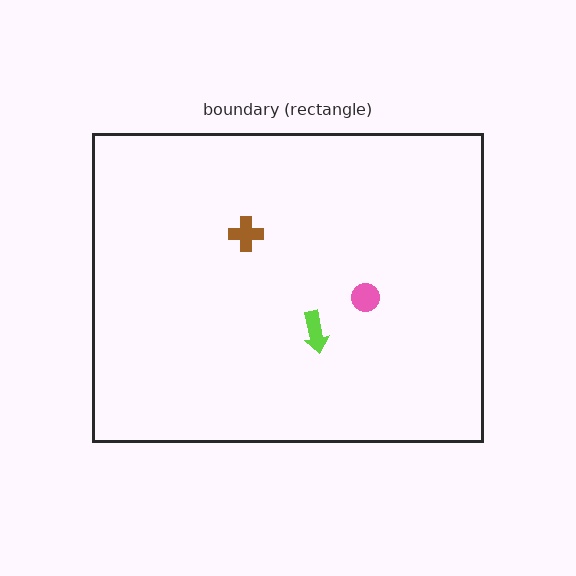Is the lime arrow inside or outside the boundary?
Inside.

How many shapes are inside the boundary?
3 inside, 0 outside.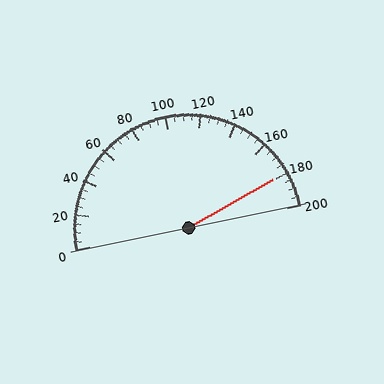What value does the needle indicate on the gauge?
The needle indicates approximately 180.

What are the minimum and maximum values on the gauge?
The gauge ranges from 0 to 200.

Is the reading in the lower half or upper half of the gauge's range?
The reading is in the upper half of the range (0 to 200).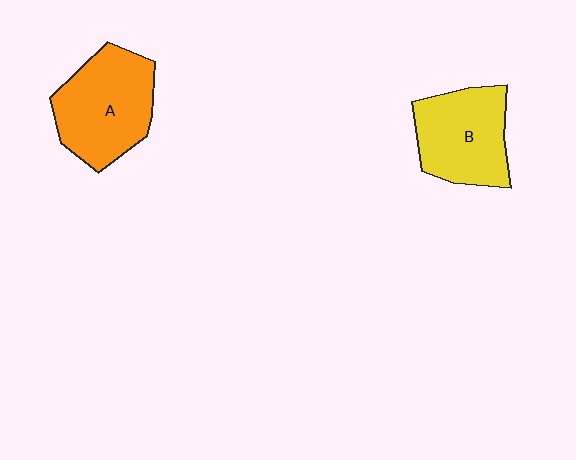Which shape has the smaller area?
Shape B (yellow).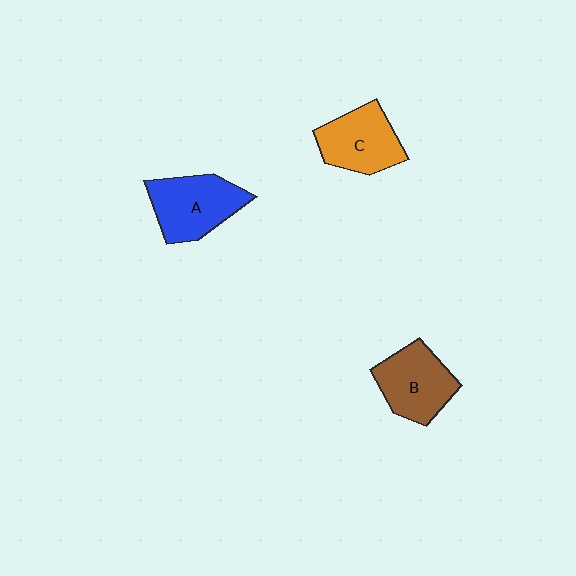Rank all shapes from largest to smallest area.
From largest to smallest: A (blue), B (brown), C (orange).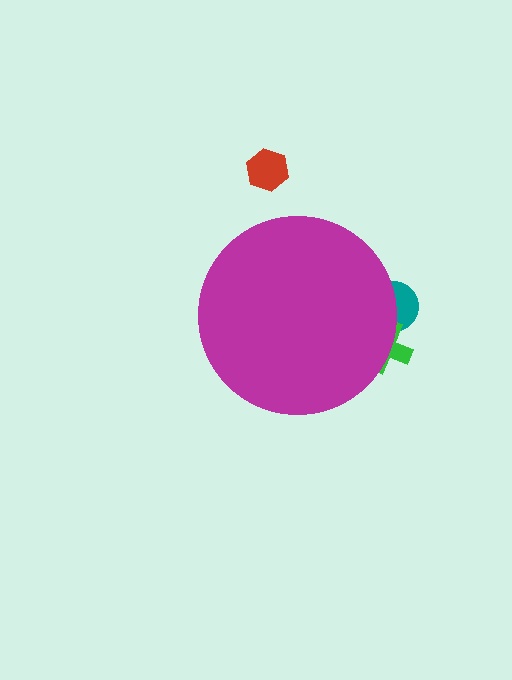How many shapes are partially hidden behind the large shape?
2 shapes are partially hidden.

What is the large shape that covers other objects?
A magenta circle.